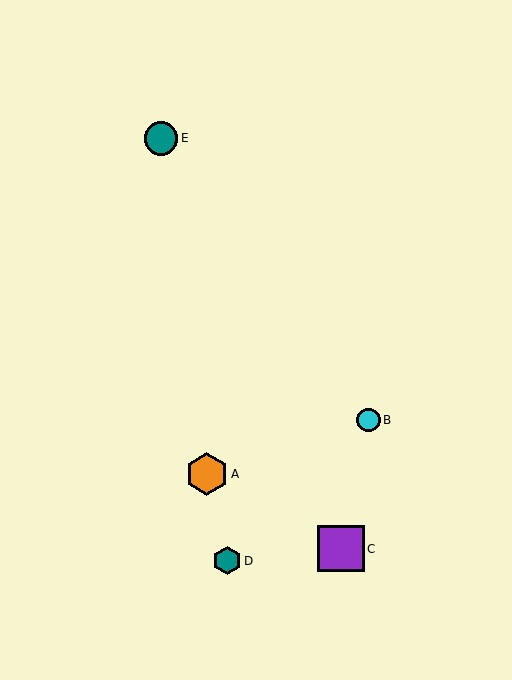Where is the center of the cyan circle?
The center of the cyan circle is at (368, 420).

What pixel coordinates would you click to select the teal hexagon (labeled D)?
Click at (227, 561) to select the teal hexagon D.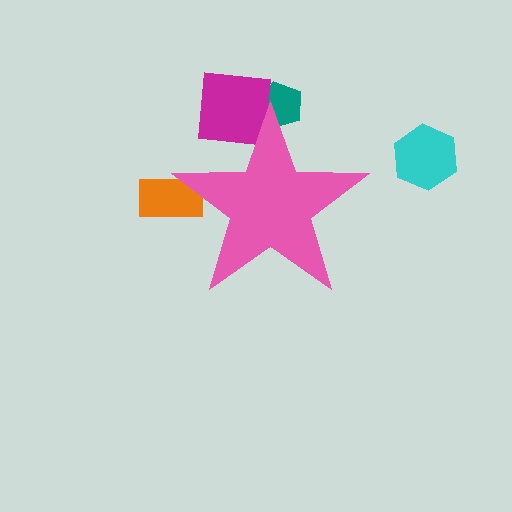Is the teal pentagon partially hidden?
Yes, the teal pentagon is partially hidden behind the pink star.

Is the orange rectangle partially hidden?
Yes, the orange rectangle is partially hidden behind the pink star.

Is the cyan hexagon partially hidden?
No, the cyan hexagon is fully visible.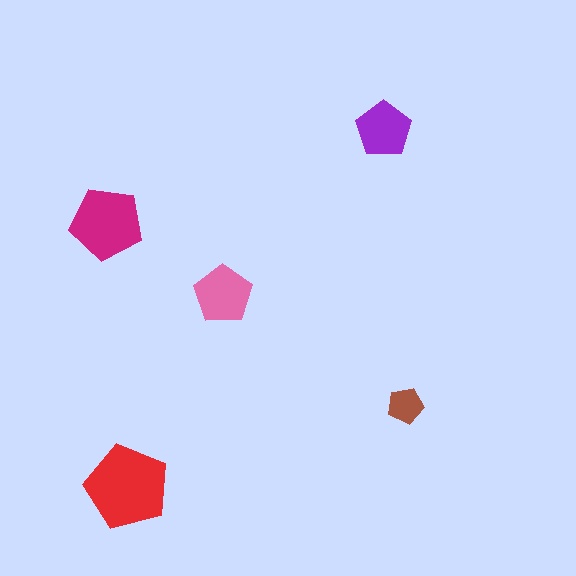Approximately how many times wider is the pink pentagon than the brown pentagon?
About 1.5 times wider.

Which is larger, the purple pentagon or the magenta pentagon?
The magenta one.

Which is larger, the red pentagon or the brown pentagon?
The red one.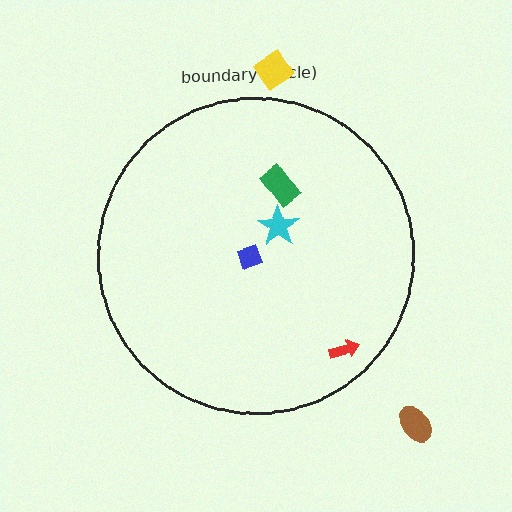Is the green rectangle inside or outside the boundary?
Inside.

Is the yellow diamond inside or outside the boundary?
Outside.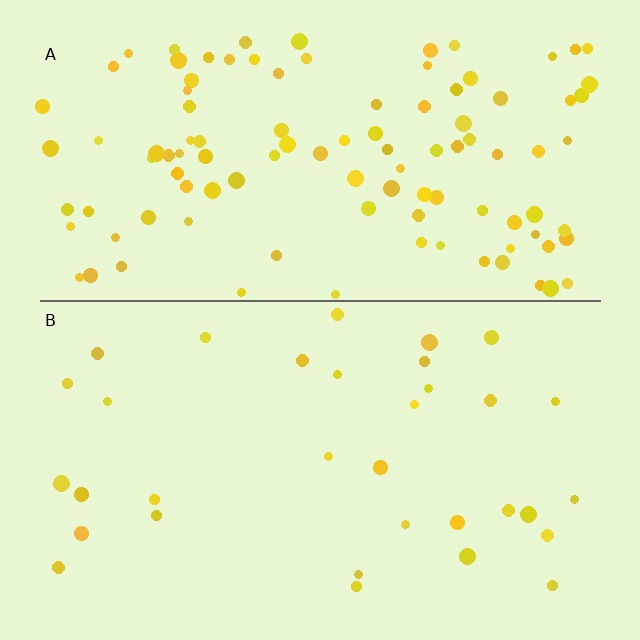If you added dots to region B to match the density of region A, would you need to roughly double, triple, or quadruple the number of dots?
Approximately triple.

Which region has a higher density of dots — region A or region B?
A (the top).